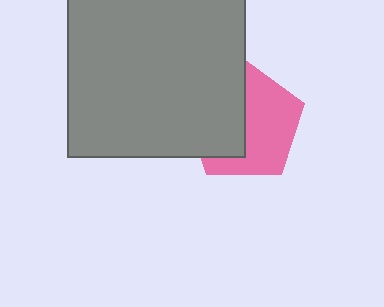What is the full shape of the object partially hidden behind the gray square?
The partially hidden object is a pink pentagon.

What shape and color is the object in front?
The object in front is a gray square.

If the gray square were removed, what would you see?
You would see the complete pink pentagon.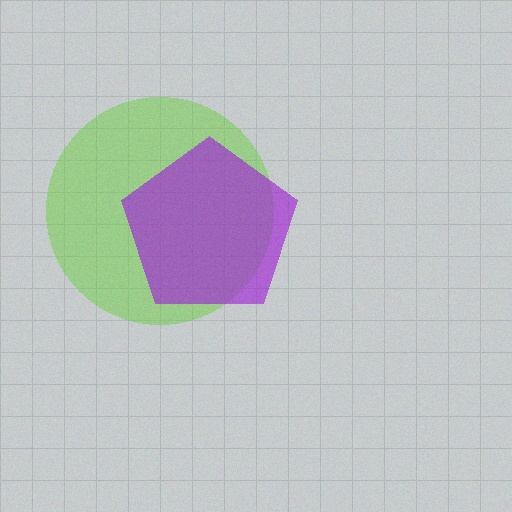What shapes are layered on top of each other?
The layered shapes are: a lime circle, a purple pentagon.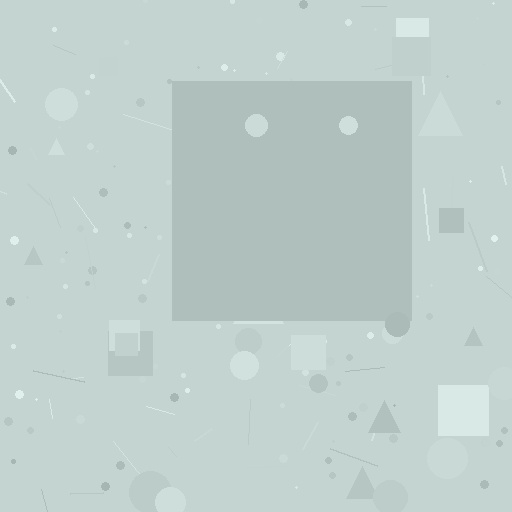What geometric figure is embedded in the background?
A square is embedded in the background.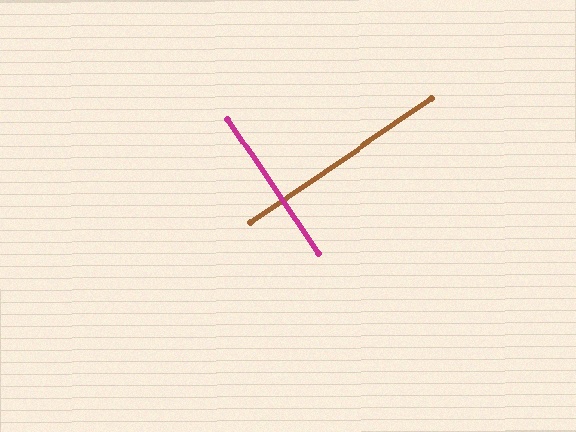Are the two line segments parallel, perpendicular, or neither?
Perpendicular — they meet at approximately 90°.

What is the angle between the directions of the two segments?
Approximately 90 degrees.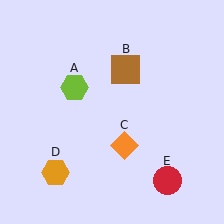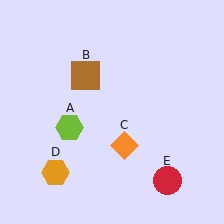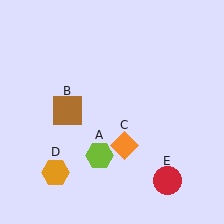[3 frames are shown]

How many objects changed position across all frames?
2 objects changed position: lime hexagon (object A), brown square (object B).